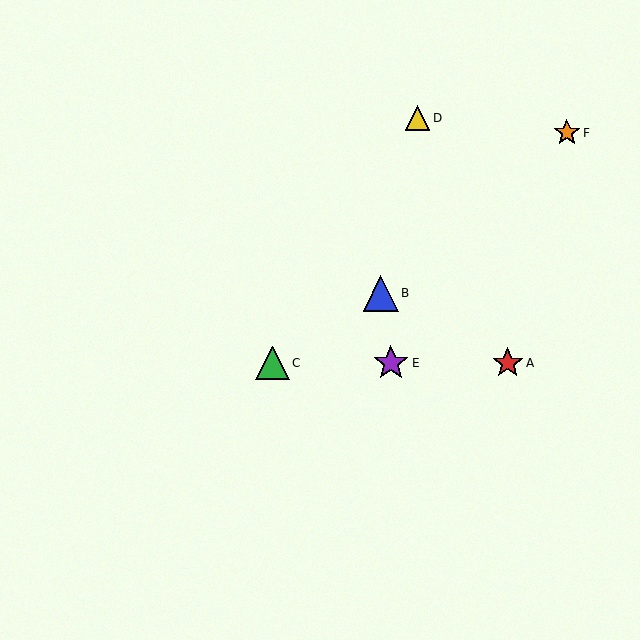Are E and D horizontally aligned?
No, E is at y≈363 and D is at y≈118.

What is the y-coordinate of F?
Object F is at y≈133.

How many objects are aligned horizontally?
3 objects (A, C, E) are aligned horizontally.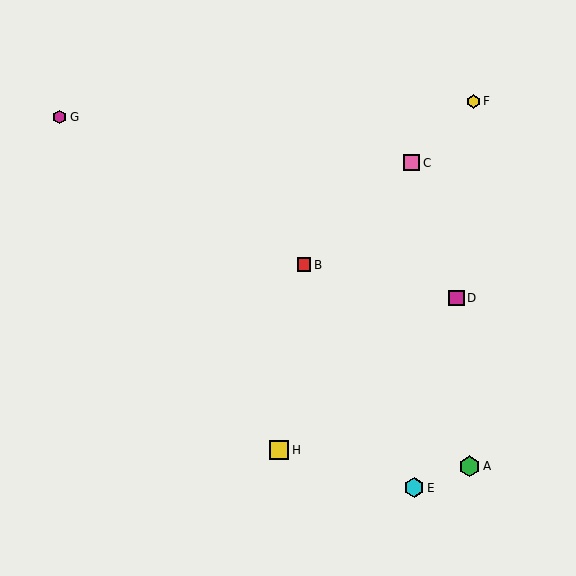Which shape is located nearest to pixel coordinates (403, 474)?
The cyan hexagon (labeled E) at (414, 488) is nearest to that location.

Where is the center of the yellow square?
The center of the yellow square is at (279, 450).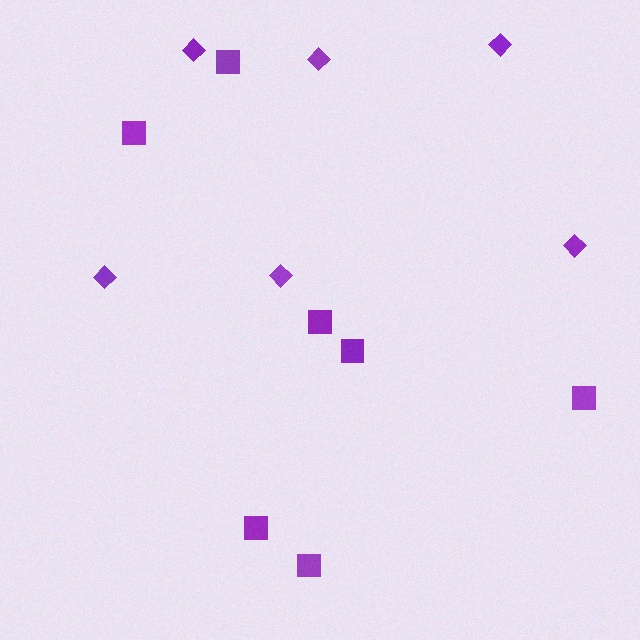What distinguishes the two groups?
There are 2 groups: one group of diamonds (6) and one group of squares (7).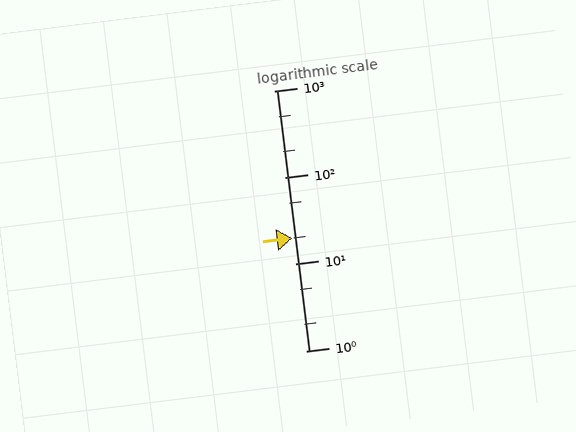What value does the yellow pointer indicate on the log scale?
The pointer indicates approximately 20.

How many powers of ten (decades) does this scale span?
The scale spans 3 decades, from 1 to 1000.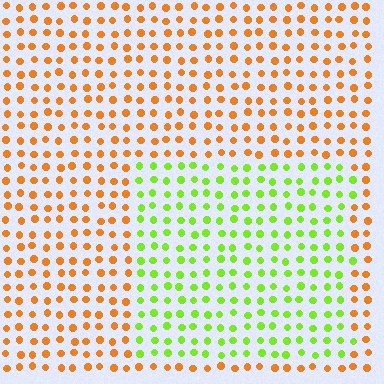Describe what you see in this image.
The image is filled with small orange elements in a uniform arrangement. A rectangle-shaped region is visible where the elements are tinted to a slightly different hue, forming a subtle color boundary.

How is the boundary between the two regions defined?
The boundary is defined purely by a slight shift in hue (about 66 degrees). Spacing, size, and orientation are identical on both sides.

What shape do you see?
I see a rectangle.